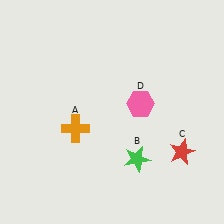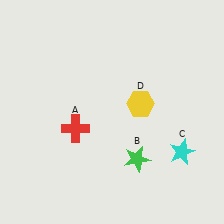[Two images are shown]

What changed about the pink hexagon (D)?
In Image 1, D is pink. In Image 2, it changed to yellow.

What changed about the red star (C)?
In Image 1, C is red. In Image 2, it changed to cyan.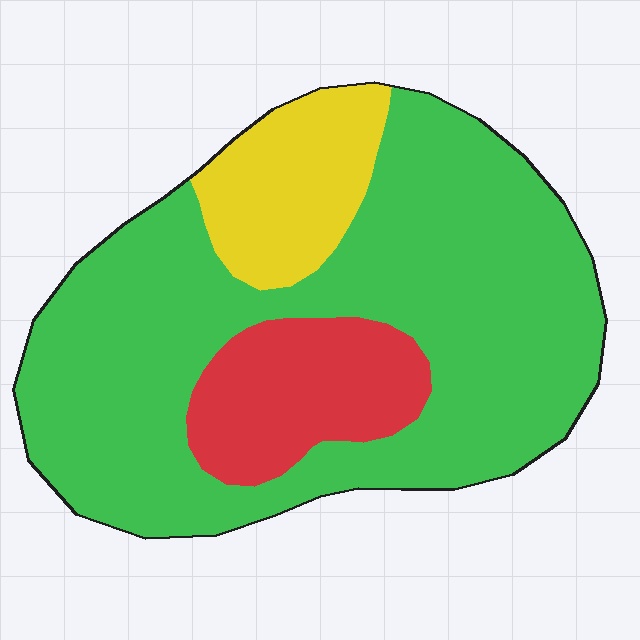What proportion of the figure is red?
Red covers about 15% of the figure.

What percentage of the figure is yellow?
Yellow covers about 15% of the figure.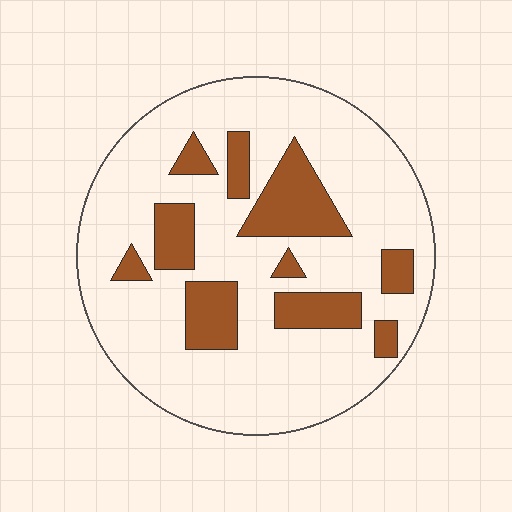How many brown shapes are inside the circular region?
10.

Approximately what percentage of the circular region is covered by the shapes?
Approximately 20%.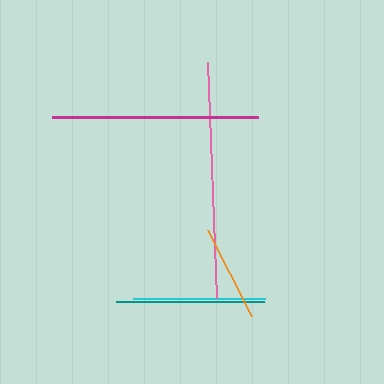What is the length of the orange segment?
The orange segment is approximately 96 pixels long.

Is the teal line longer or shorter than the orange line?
The teal line is longer than the orange line.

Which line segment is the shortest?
The orange line is the shortest at approximately 96 pixels.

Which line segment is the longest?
The pink line is the longest at approximately 236 pixels.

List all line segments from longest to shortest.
From longest to shortest: pink, magenta, teal, cyan, orange.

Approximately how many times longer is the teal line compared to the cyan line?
The teal line is approximately 1.1 times the length of the cyan line.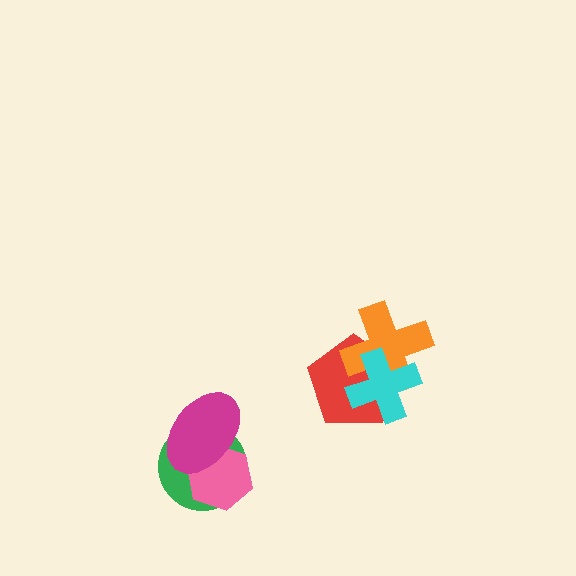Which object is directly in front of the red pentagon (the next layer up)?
The orange cross is directly in front of the red pentagon.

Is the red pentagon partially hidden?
Yes, it is partially covered by another shape.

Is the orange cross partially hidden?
Yes, it is partially covered by another shape.